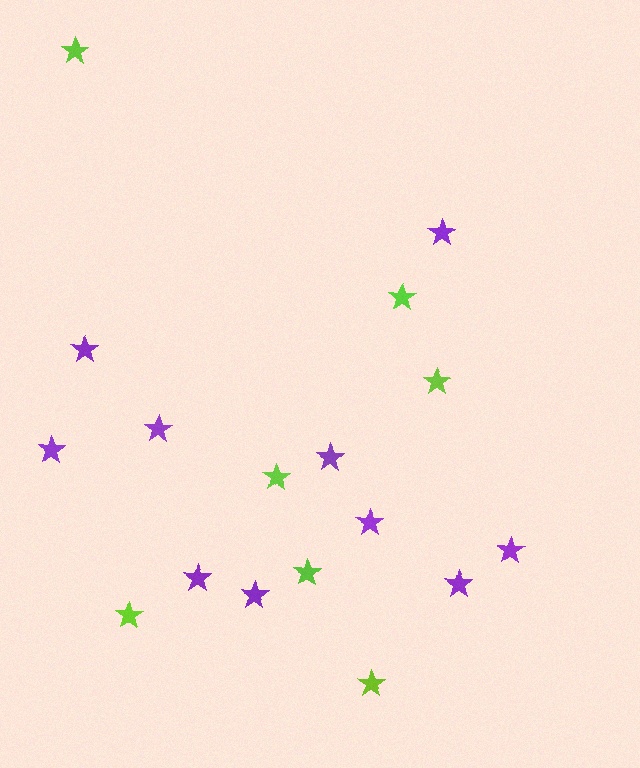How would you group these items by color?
There are 2 groups: one group of lime stars (7) and one group of purple stars (10).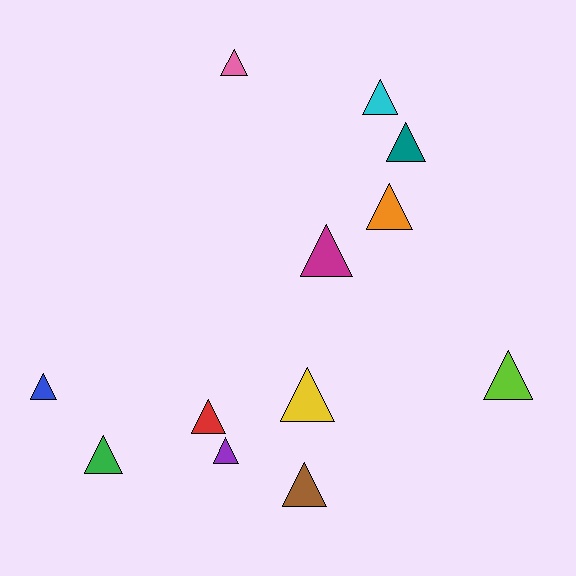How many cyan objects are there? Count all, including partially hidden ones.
There is 1 cyan object.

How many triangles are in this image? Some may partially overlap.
There are 12 triangles.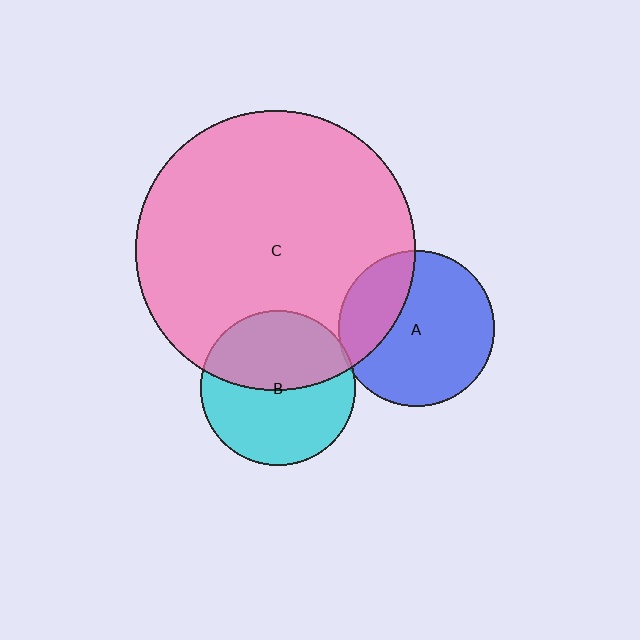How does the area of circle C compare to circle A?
Approximately 3.2 times.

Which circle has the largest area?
Circle C (pink).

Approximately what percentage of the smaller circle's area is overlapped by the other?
Approximately 30%.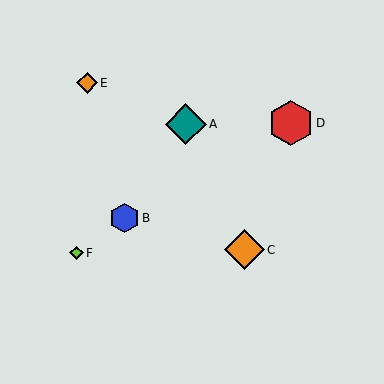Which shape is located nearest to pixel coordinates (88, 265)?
The lime diamond (labeled F) at (76, 253) is nearest to that location.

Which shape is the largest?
The red hexagon (labeled D) is the largest.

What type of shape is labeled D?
Shape D is a red hexagon.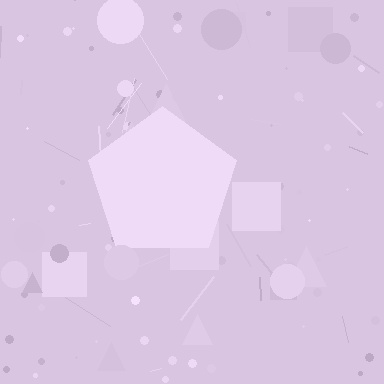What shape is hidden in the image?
A pentagon is hidden in the image.